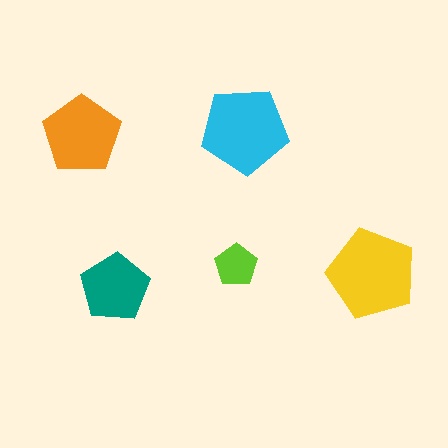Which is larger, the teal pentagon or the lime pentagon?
The teal one.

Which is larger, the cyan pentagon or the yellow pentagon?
The yellow one.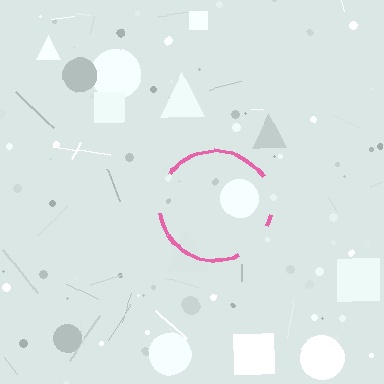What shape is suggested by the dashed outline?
The dashed outline suggests a circle.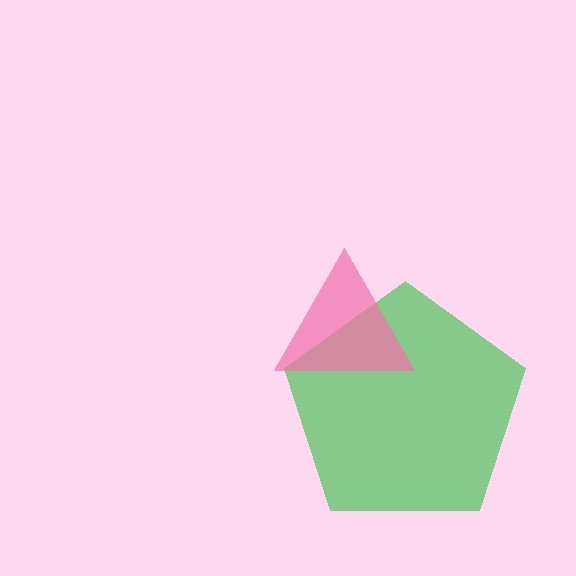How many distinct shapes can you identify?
There are 2 distinct shapes: a green pentagon, a pink triangle.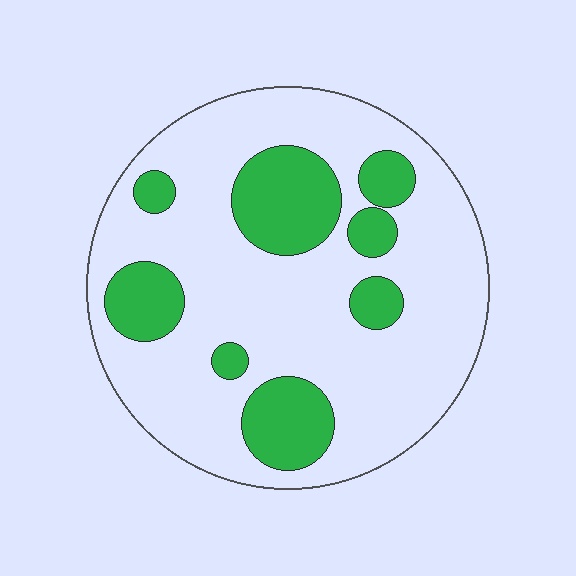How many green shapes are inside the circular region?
8.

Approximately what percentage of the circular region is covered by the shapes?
Approximately 25%.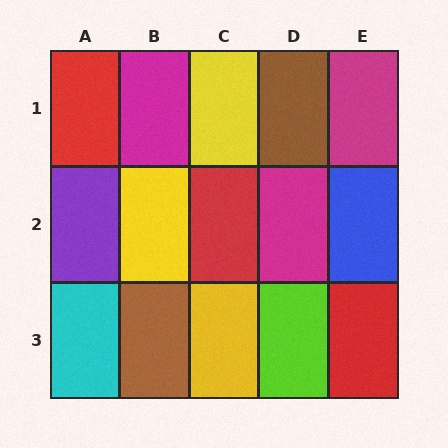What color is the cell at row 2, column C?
Red.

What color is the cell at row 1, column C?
Yellow.